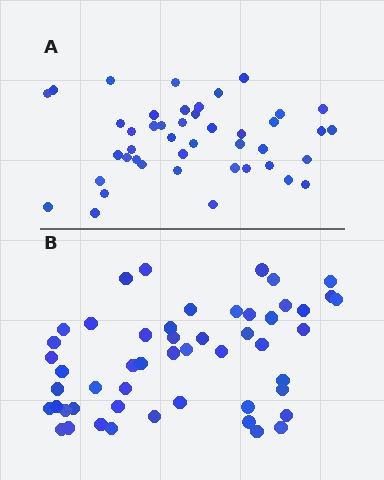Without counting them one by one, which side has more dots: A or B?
Region B (the bottom region) has more dots.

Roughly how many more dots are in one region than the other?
Region B has roughly 8 or so more dots than region A.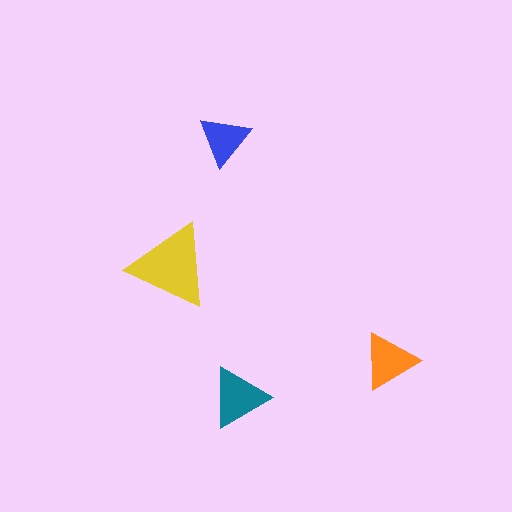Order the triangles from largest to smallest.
the yellow one, the teal one, the orange one, the blue one.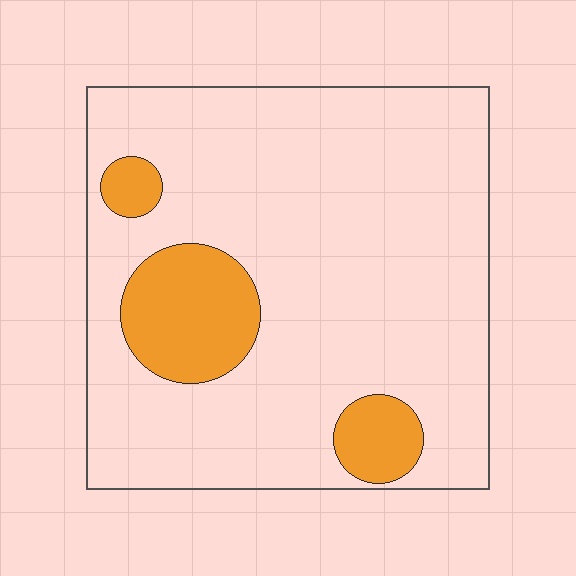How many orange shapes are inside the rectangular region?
3.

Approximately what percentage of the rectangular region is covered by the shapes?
Approximately 15%.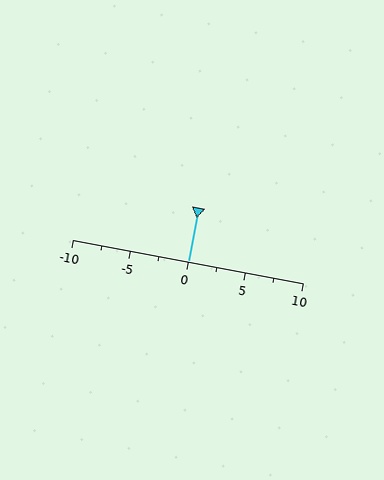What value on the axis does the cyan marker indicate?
The marker indicates approximately 0.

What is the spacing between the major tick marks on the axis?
The major ticks are spaced 5 apart.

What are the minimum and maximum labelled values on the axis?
The axis runs from -10 to 10.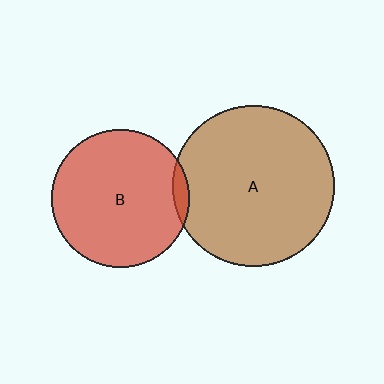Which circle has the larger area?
Circle A (brown).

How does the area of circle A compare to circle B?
Approximately 1.4 times.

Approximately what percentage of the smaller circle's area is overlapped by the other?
Approximately 5%.